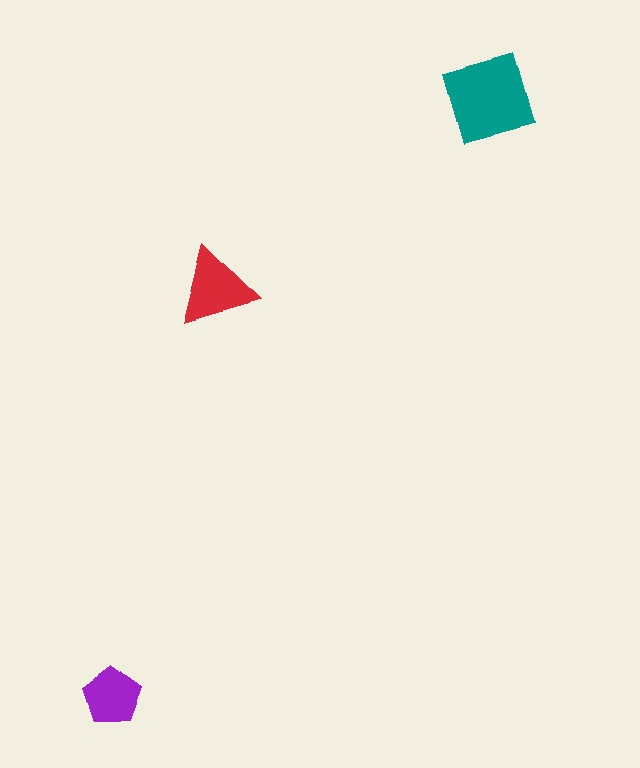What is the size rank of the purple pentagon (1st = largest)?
3rd.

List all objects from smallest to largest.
The purple pentagon, the red triangle, the teal square.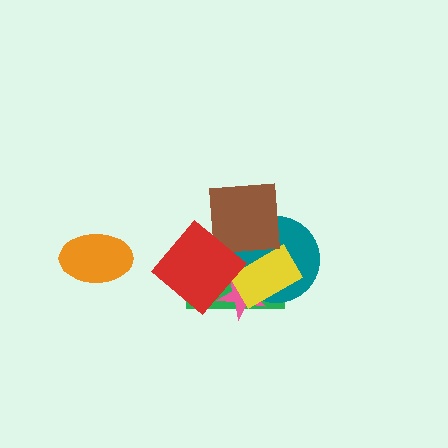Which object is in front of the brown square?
The red diamond is in front of the brown square.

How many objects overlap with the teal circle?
5 objects overlap with the teal circle.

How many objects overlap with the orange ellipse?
0 objects overlap with the orange ellipse.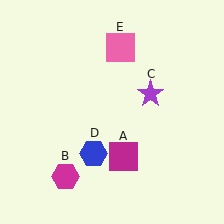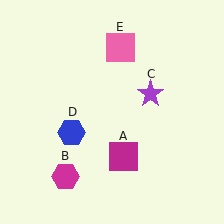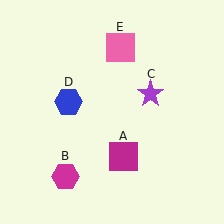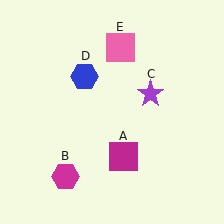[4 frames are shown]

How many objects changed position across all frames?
1 object changed position: blue hexagon (object D).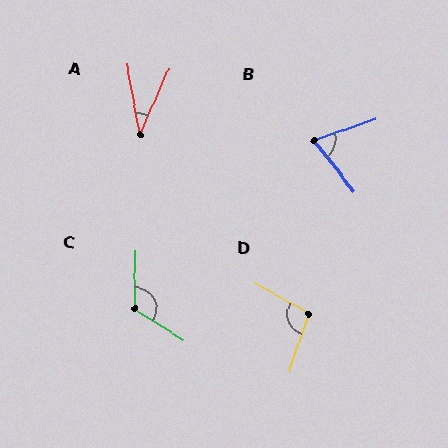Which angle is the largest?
C, at approximately 122 degrees.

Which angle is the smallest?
A, at approximately 34 degrees.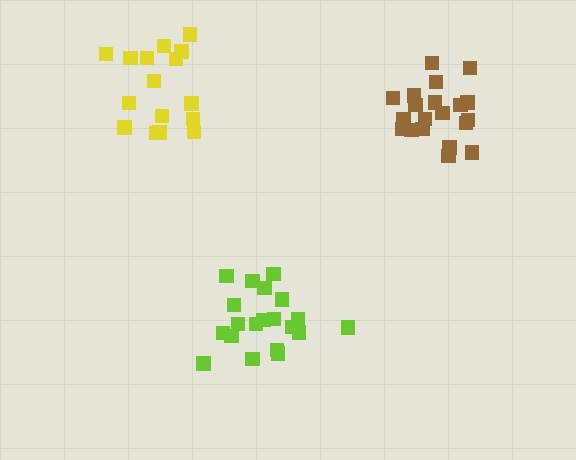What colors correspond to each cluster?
The clusters are colored: brown, yellow, lime.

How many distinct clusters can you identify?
There are 3 distinct clusters.